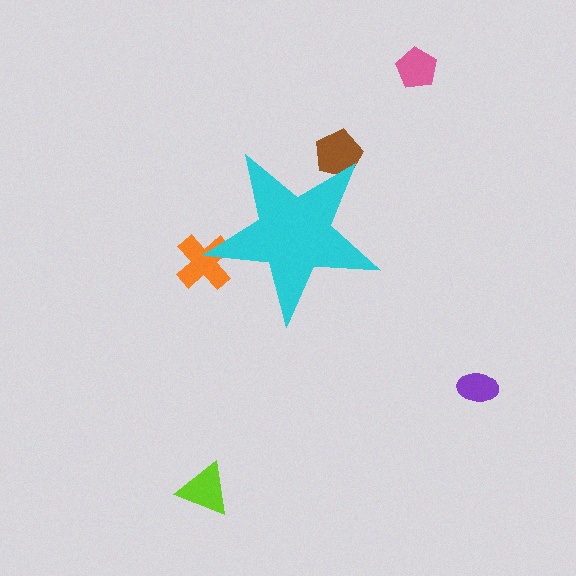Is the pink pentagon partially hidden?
No, the pink pentagon is fully visible.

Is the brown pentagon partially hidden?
Yes, the brown pentagon is partially hidden behind the cyan star.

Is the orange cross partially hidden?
Yes, the orange cross is partially hidden behind the cyan star.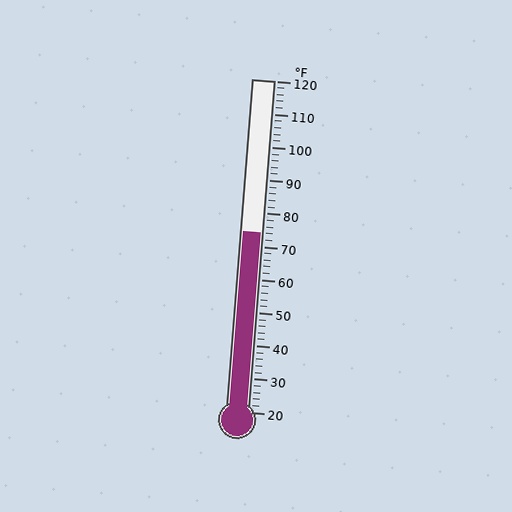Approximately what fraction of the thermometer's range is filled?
The thermometer is filled to approximately 55% of its range.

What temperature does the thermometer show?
The thermometer shows approximately 74°F.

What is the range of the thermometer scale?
The thermometer scale ranges from 20°F to 120°F.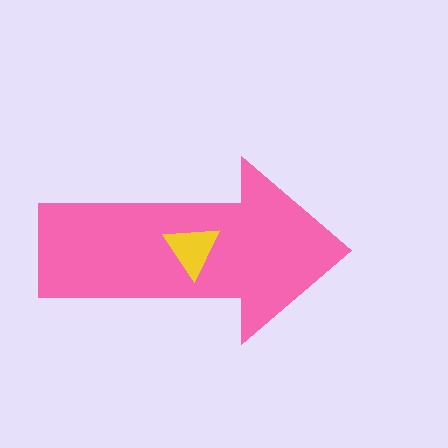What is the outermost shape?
The pink arrow.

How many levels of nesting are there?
2.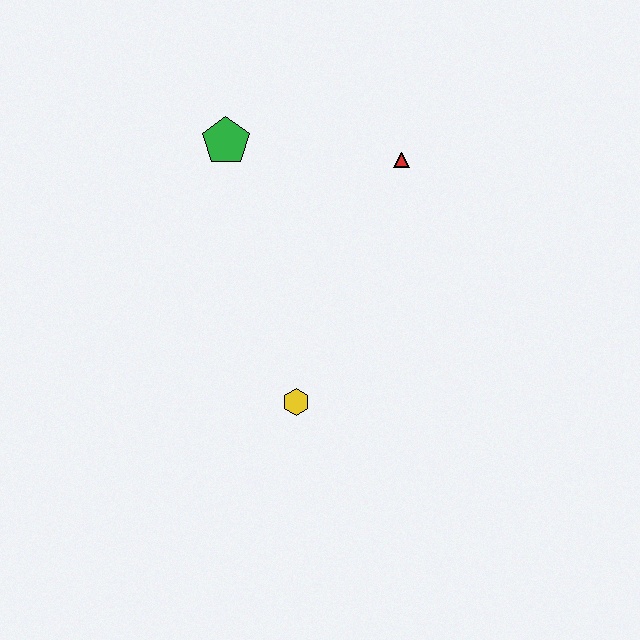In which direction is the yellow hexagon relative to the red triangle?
The yellow hexagon is below the red triangle.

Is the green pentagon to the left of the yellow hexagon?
Yes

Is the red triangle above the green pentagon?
No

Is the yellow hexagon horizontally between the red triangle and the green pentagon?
Yes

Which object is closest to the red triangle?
The green pentagon is closest to the red triangle.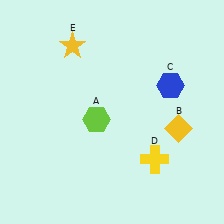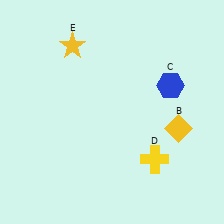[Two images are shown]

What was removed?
The lime hexagon (A) was removed in Image 2.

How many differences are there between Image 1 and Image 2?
There is 1 difference between the two images.